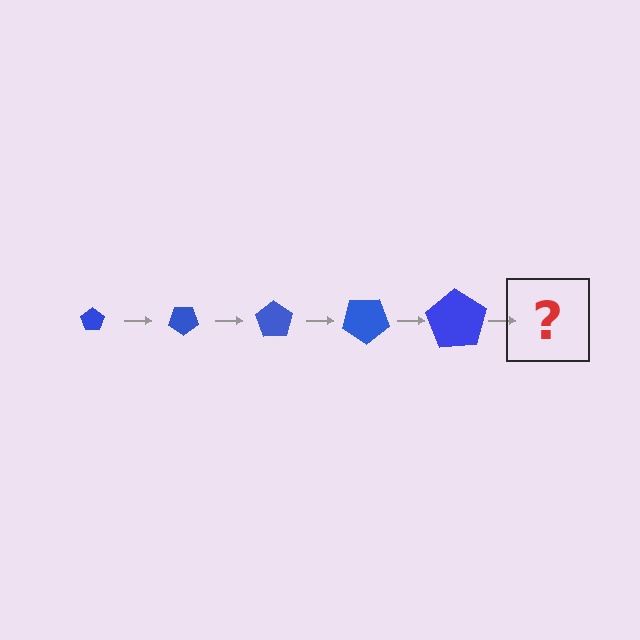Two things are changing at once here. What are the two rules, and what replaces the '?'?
The two rules are that the pentagon grows larger each step and it rotates 35 degrees each step. The '?' should be a pentagon, larger than the previous one and rotated 175 degrees from the start.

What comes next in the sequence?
The next element should be a pentagon, larger than the previous one and rotated 175 degrees from the start.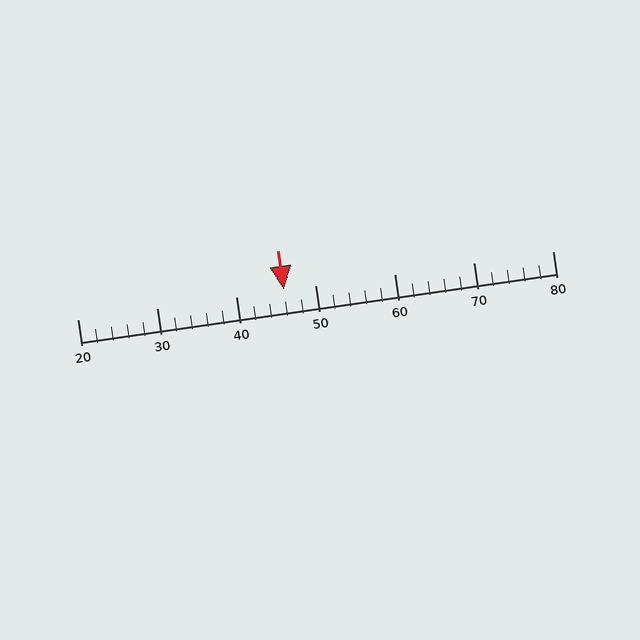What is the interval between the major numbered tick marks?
The major tick marks are spaced 10 units apart.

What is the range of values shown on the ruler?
The ruler shows values from 20 to 80.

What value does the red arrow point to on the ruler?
The red arrow points to approximately 46.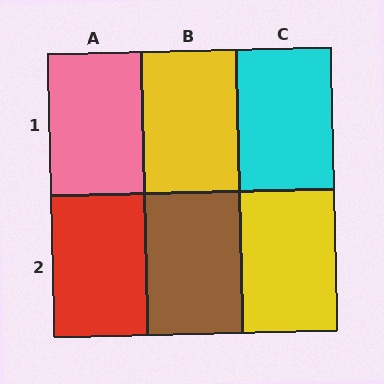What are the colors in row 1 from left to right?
Pink, yellow, cyan.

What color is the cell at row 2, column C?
Yellow.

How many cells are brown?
1 cell is brown.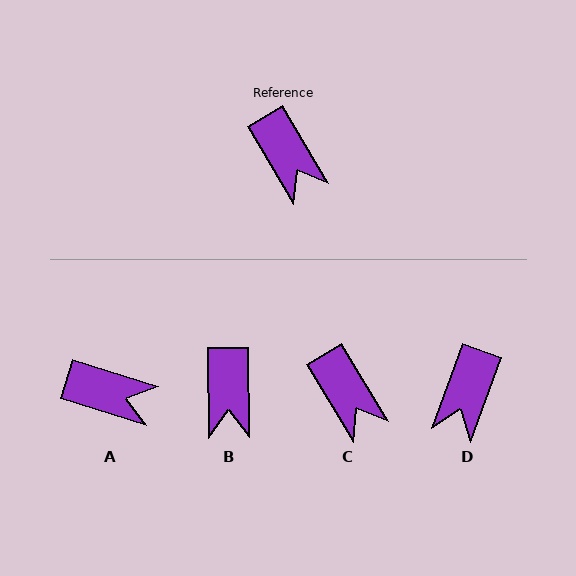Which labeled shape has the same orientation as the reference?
C.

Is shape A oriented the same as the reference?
No, it is off by about 42 degrees.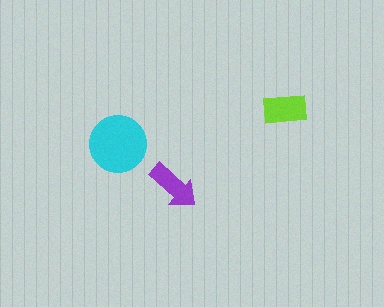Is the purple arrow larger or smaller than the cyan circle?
Smaller.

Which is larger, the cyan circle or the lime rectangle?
The cyan circle.